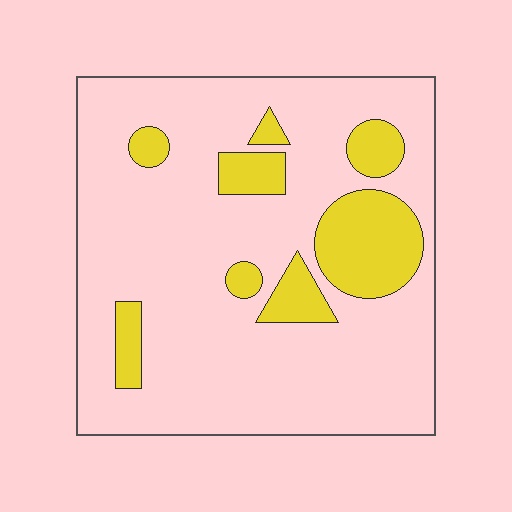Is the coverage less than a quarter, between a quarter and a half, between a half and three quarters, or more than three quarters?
Less than a quarter.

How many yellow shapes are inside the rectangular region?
8.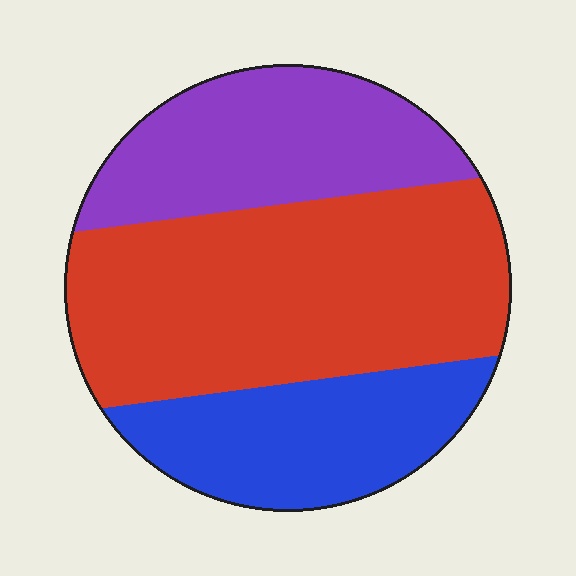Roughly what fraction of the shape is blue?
Blue covers 24% of the shape.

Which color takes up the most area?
Red, at roughly 50%.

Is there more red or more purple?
Red.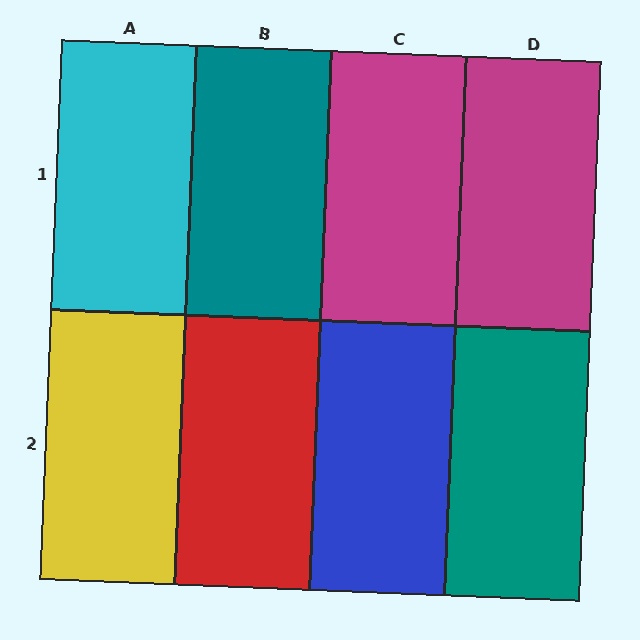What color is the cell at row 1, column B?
Teal.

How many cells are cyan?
1 cell is cyan.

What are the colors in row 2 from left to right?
Yellow, red, blue, teal.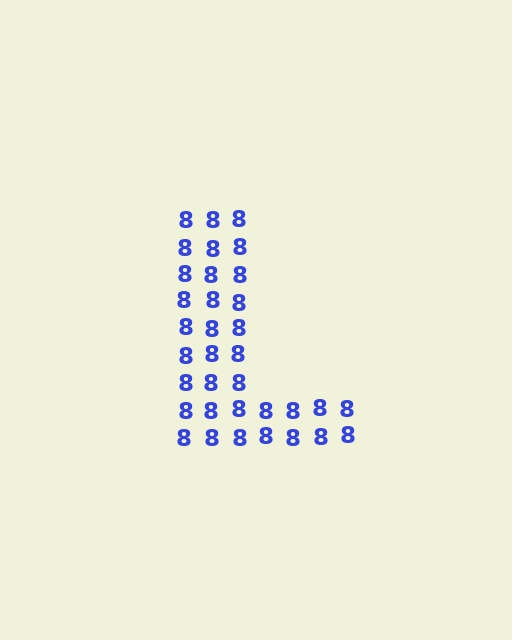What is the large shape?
The large shape is the letter L.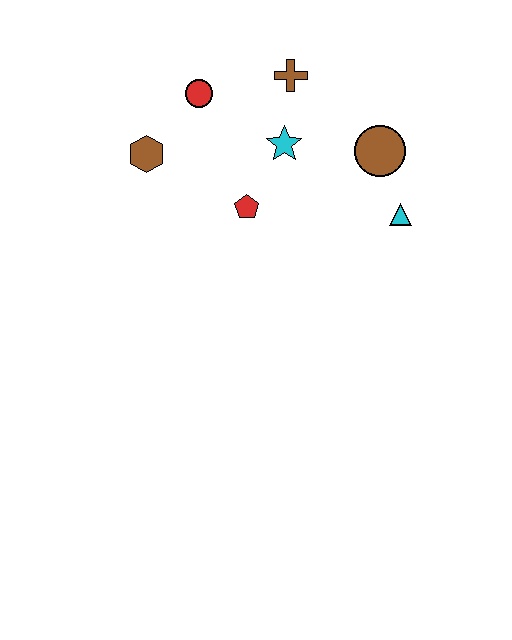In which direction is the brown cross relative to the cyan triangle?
The brown cross is above the cyan triangle.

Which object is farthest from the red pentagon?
The cyan triangle is farthest from the red pentagon.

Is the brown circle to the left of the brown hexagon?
No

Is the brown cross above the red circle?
Yes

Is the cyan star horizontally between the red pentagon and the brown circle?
Yes